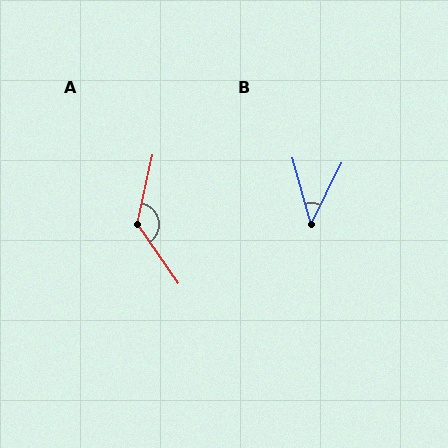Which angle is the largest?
A, at approximately 132 degrees.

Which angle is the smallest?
B, at approximately 42 degrees.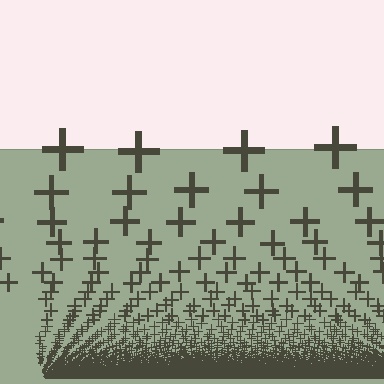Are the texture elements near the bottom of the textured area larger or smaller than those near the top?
Smaller. The gradient is inverted — elements near the bottom are smaller and denser.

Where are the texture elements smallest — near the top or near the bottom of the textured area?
Near the bottom.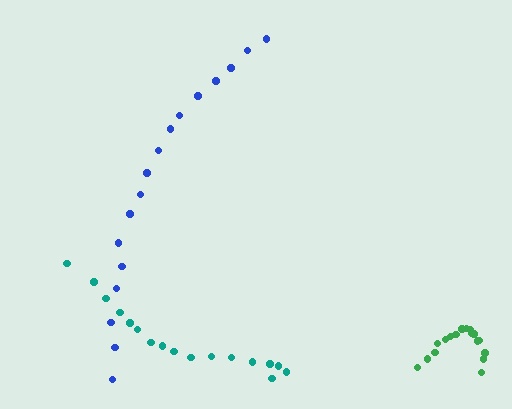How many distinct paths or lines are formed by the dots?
There are 3 distinct paths.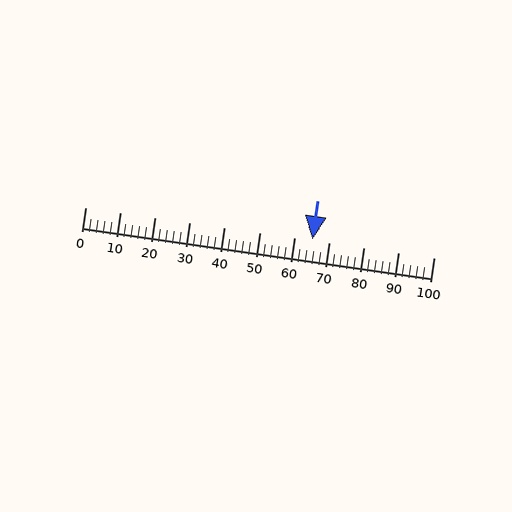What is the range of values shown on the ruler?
The ruler shows values from 0 to 100.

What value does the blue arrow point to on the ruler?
The blue arrow points to approximately 65.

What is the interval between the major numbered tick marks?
The major tick marks are spaced 10 units apart.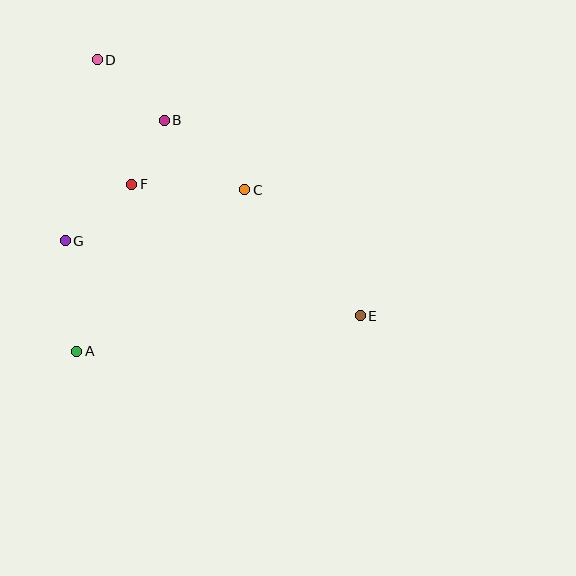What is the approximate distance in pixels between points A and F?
The distance between A and F is approximately 176 pixels.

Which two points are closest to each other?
Points B and F are closest to each other.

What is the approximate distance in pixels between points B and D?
The distance between B and D is approximately 90 pixels.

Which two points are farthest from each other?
Points D and E are farthest from each other.